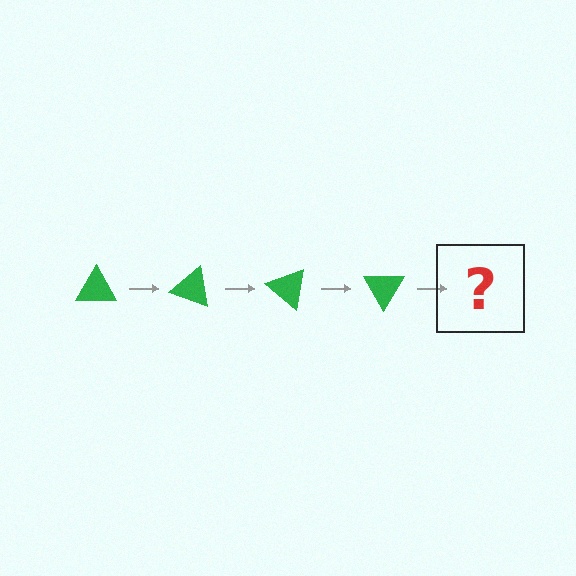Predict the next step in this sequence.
The next step is a green triangle rotated 80 degrees.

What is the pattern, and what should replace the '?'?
The pattern is that the triangle rotates 20 degrees each step. The '?' should be a green triangle rotated 80 degrees.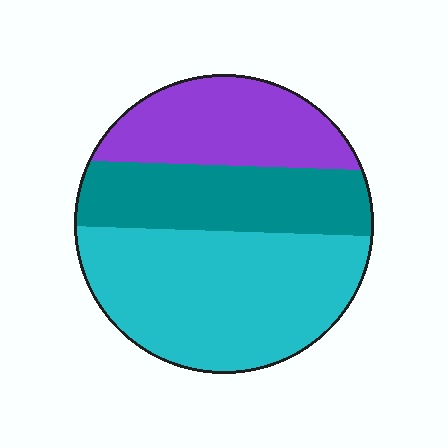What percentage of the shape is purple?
Purple takes up between a quarter and a half of the shape.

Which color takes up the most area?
Cyan, at roughly 45%.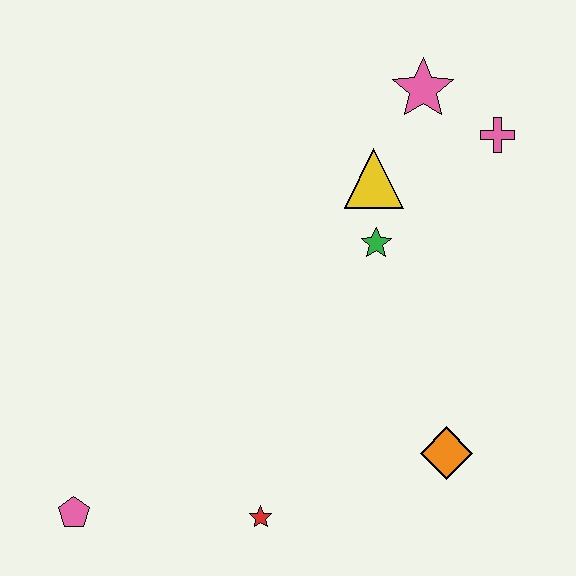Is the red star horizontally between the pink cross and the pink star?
No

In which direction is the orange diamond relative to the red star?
The orange diamond is to the right of the red star.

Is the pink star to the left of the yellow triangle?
No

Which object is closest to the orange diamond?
The red star is closest to the orange diamond.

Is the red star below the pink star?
Yes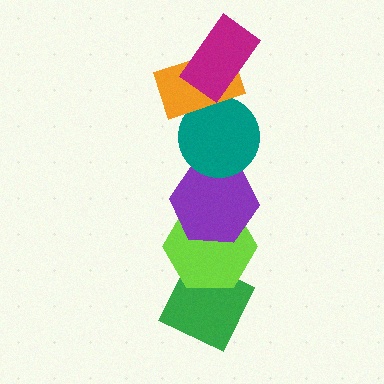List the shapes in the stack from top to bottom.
From top to bottom: the magenta rectangle, the orange rectangle, the teal circle, the purple hexagon, the lime hexagon, the green diamond.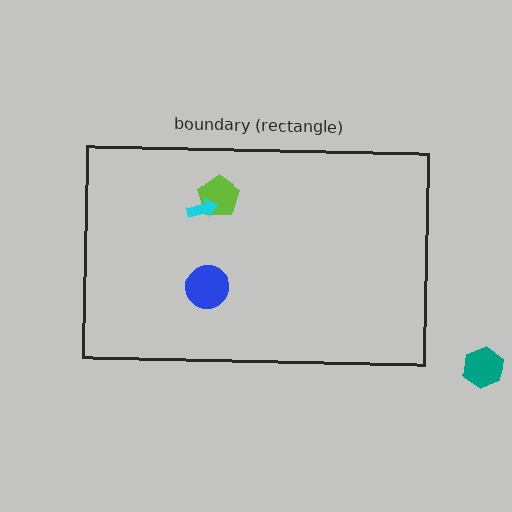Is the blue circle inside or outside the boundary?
Inside.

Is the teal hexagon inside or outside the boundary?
Outside.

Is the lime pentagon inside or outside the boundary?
Inside.